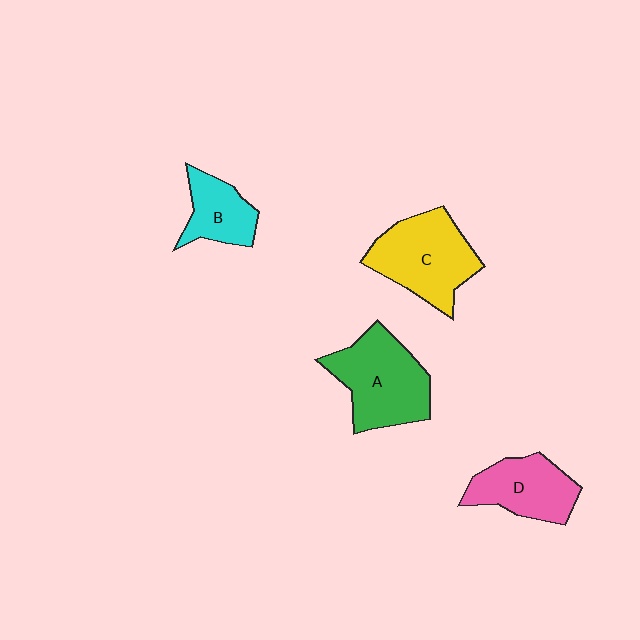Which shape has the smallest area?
Shape B (cyan).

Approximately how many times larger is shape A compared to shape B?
Approximately 1.8 times.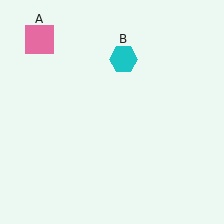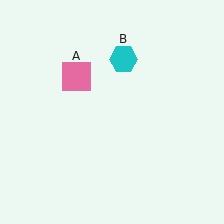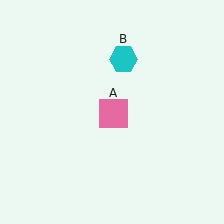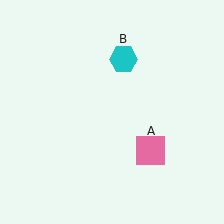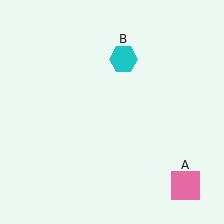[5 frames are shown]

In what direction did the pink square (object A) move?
The pink square (object A) moved down and to the right.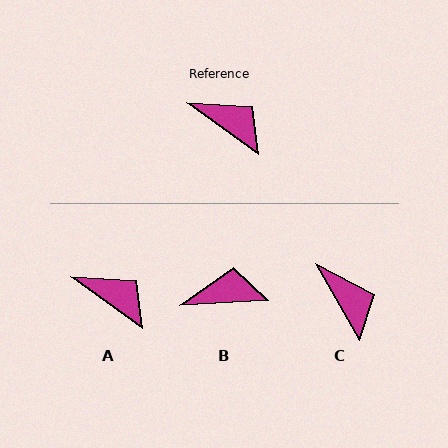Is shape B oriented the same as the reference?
No, it is off by about 39 degrees.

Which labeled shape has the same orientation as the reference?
A.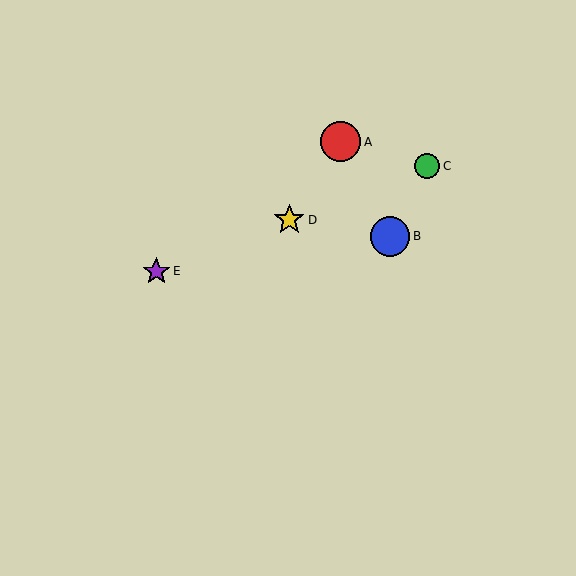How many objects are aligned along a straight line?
3 objects (C, D, E) are aligned along a straight line.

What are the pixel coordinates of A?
Object A is at (341, 142).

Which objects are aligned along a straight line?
Objects C, D, E are aligned along a straight line.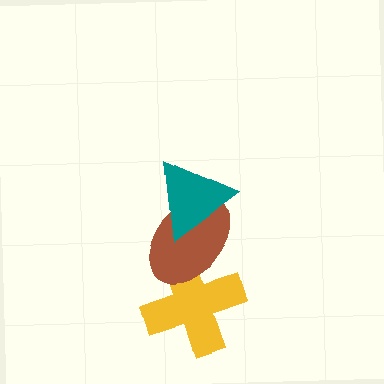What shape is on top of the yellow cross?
The brown ellipse is on top of the yellow cross.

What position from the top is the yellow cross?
The yellow cross is 3rd from the top.